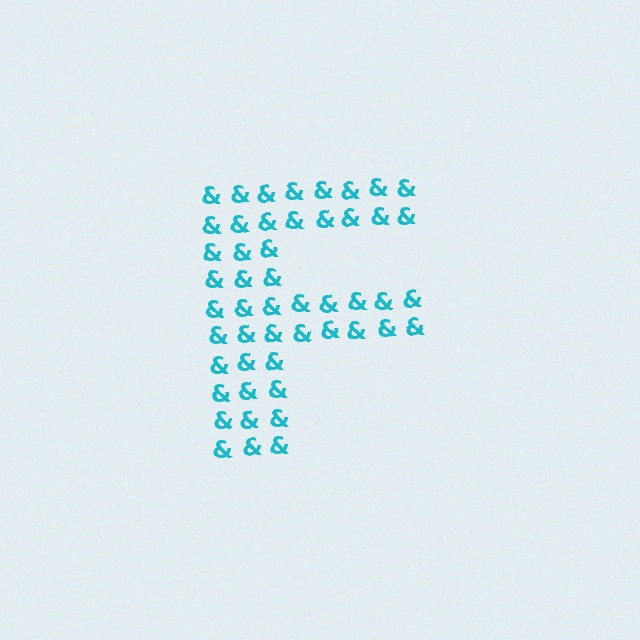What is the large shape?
The large shape is the letter F.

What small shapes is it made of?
It is made of small ampersands.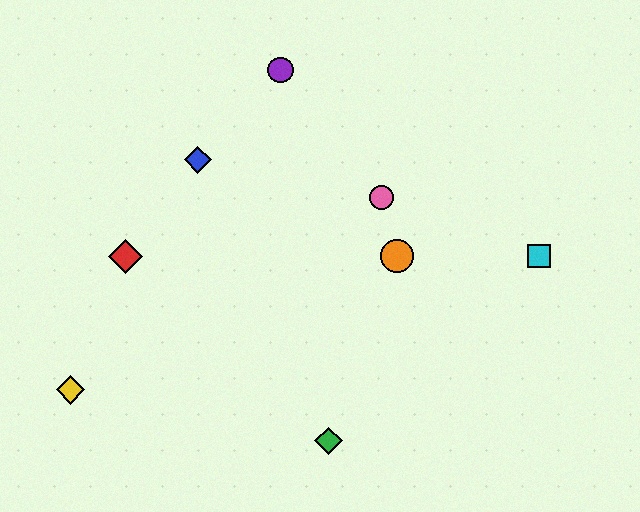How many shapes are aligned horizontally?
3 shapes (the red diamond, the orange circle, the cyan square) are aligned horizontally.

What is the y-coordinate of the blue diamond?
The blue diamond is at y≈160.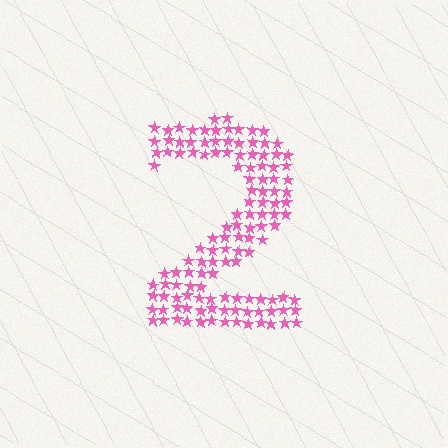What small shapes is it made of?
It is made of small stars.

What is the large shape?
The large shape is the digit 2.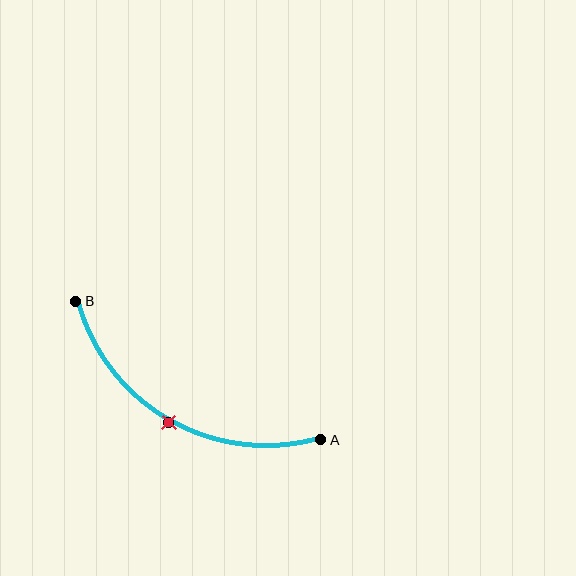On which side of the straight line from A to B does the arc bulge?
The arc bulges below the straight line connecting A and B.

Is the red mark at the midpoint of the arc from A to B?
Yes. The red mark lies on the arc at equal arc-length from both A and B — it is the arc midpoint.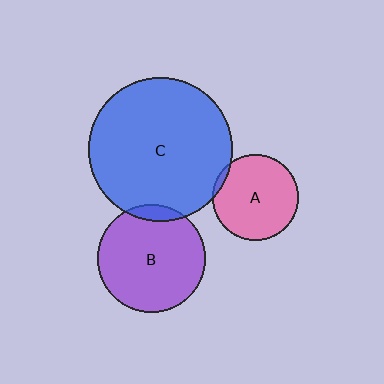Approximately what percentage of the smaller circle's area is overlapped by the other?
Approximately 10%.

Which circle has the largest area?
Circle C (blue).